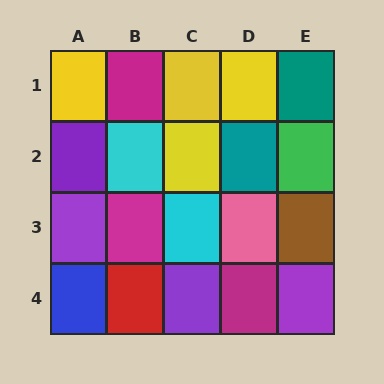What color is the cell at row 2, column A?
Purple.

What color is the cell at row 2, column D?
Teal.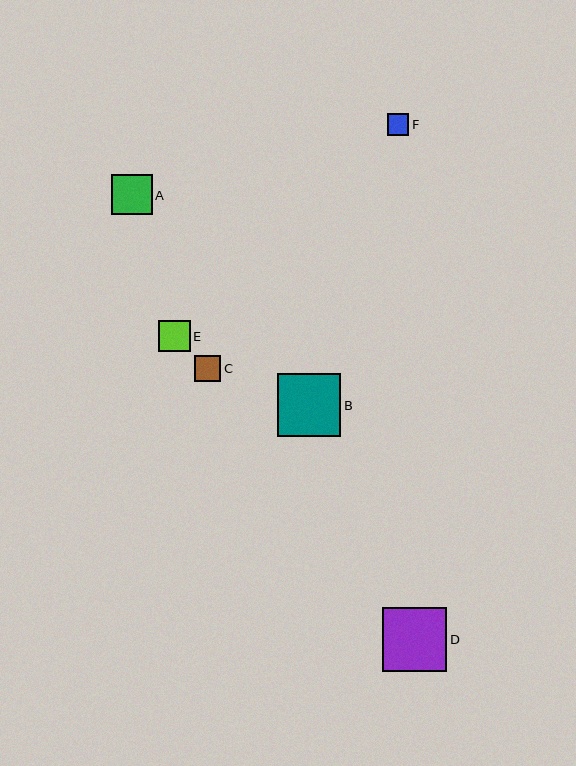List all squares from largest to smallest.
From largest to smallest: D, B, A, E, C, F.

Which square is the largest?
Square D is the largest with a size of approximately 65 pixels.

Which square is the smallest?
Square F is the smallest with a size of approximately 21 pixels.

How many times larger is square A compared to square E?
Square A is approximately 1.3 times the size of square E.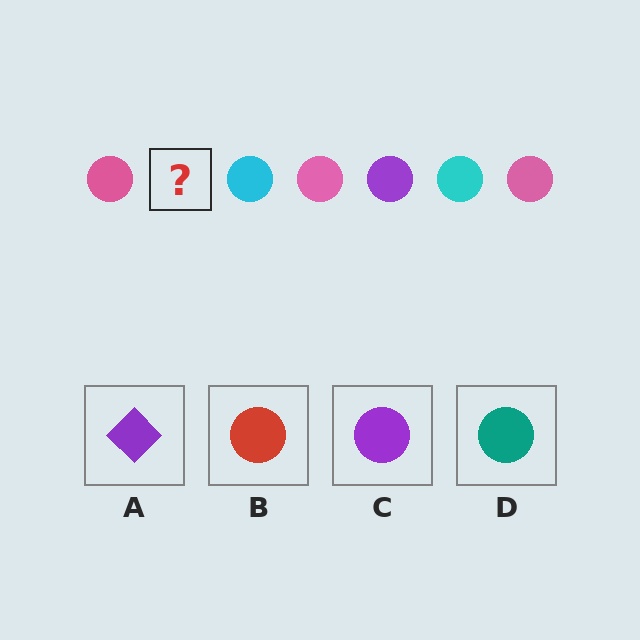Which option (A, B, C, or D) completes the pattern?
C.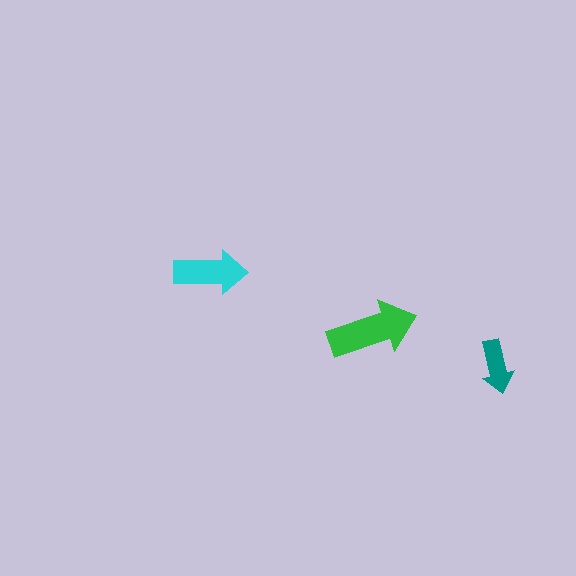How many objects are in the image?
There are 3 objects in the image.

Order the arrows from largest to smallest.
the green one, the cyan one, the teal one.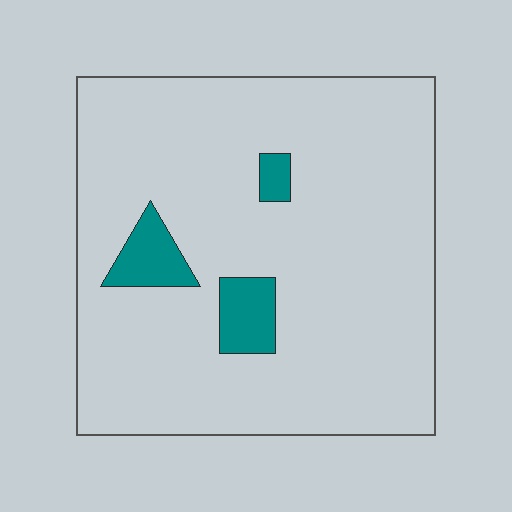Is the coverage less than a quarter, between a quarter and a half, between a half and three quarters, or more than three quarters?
Less than a quarter.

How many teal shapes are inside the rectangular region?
3.